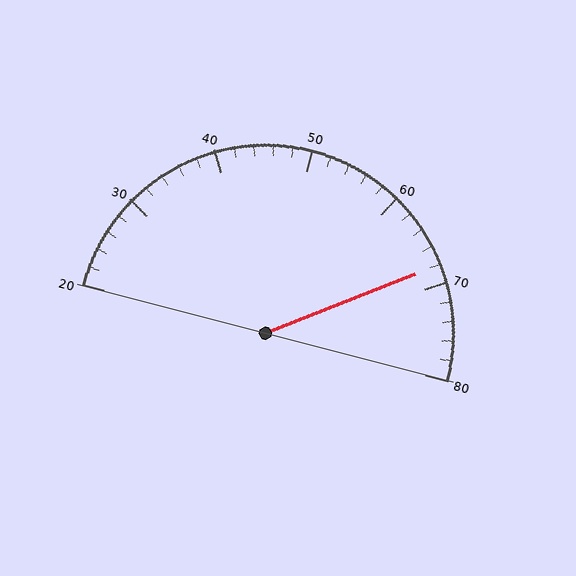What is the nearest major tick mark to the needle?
The nearest major tick mark is 70.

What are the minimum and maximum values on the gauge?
The gauge ranges from 20 to 80.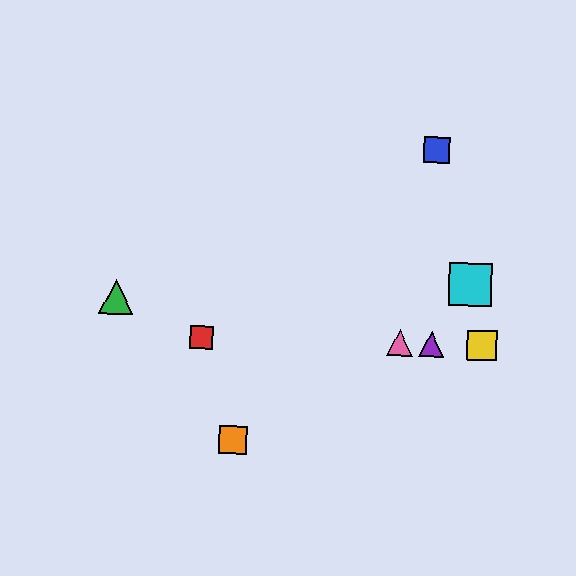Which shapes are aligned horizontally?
The red square, the yellow square, the purple triangle, the pink triangle are aligned horizontally.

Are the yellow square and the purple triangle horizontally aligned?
Yes, both are at y≈346.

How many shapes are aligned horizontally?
4 shapes (the red square, the yellow square, the purple triangle, the pink triangle) are aligned horizontally.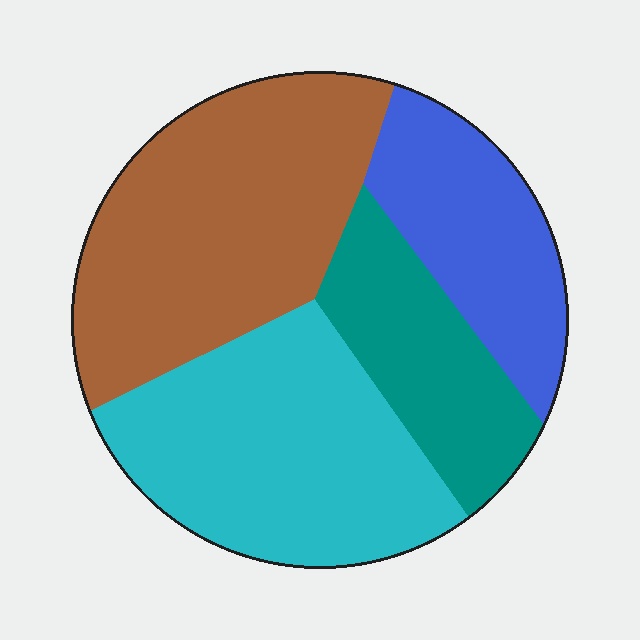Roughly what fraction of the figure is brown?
Brown covers roughly 35% of the figure.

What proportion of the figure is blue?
Blue takes up about one sixth (1/6) of the figure.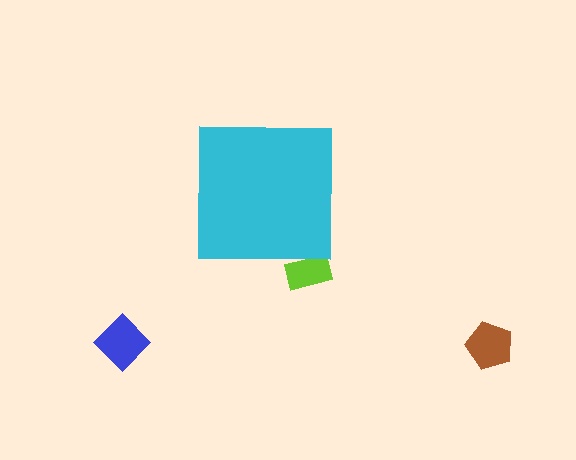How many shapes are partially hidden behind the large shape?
1 shape is partially hidden.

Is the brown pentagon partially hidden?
No, the brown pentagon is fully visible.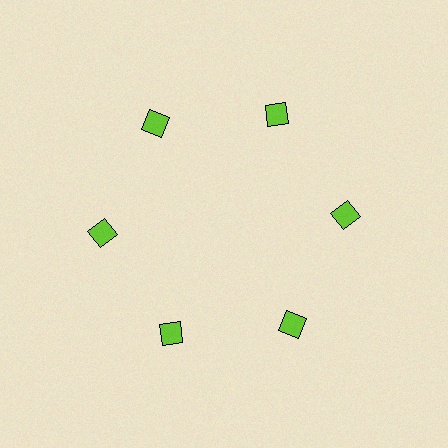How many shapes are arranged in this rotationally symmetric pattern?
There are 6 shapes, arranged in 6 groups of 1.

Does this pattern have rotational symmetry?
Yes, this pattern has 6-fold rotational symmetry. It looks the same after rotating 60 degrees around the center.